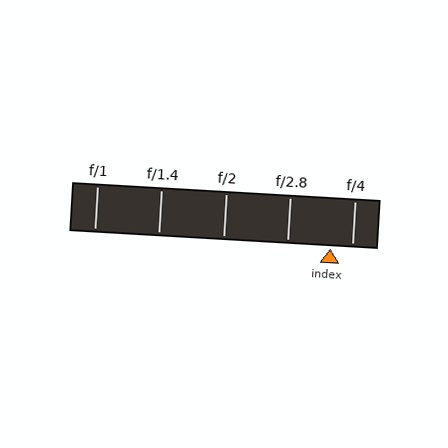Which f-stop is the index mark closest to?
The index mark is closest to f/4.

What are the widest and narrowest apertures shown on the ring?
The widest aperture shown is f/1 and the narrowest is f/4.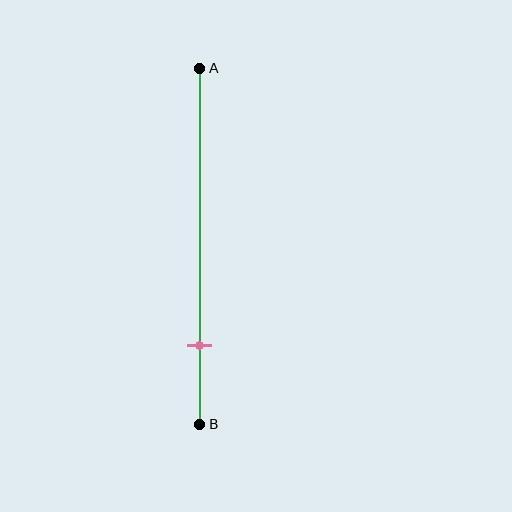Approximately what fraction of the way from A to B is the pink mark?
The pink mark is approximately 80% of the way from A to B.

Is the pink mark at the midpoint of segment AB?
No, the mark is at about 80% from A, not at the 50% midpoint.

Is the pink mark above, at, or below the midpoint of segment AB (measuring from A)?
The pink mark is below the midpoint of segment AB.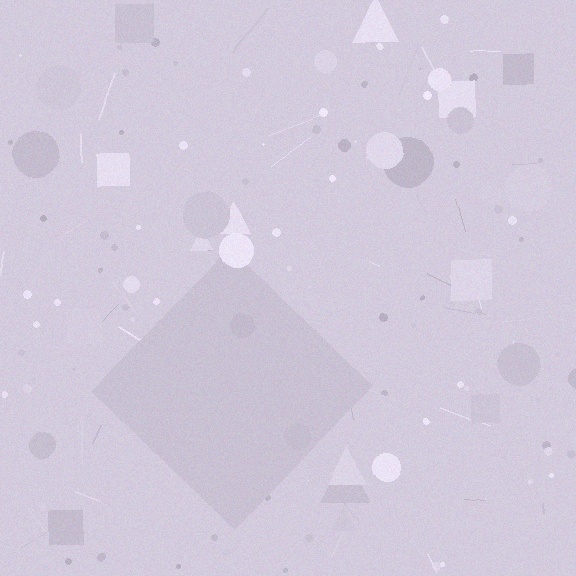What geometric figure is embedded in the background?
A diamond is embedded in the background.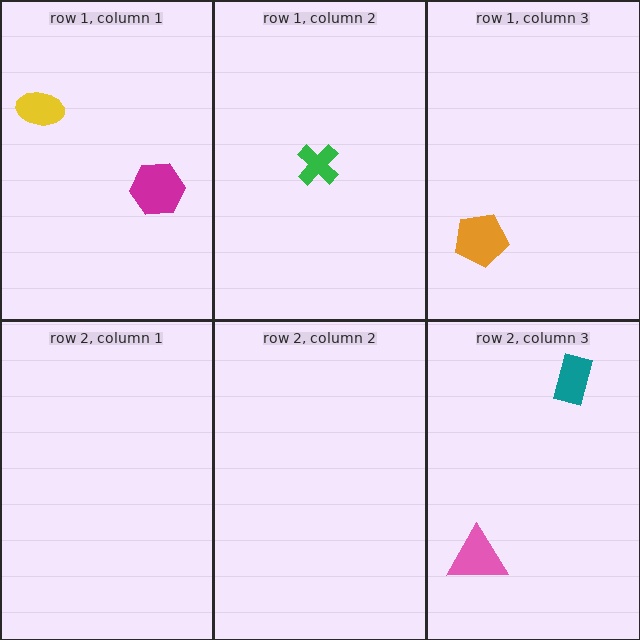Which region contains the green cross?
The row 1, column 2 region.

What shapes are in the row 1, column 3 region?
The orange pentagon.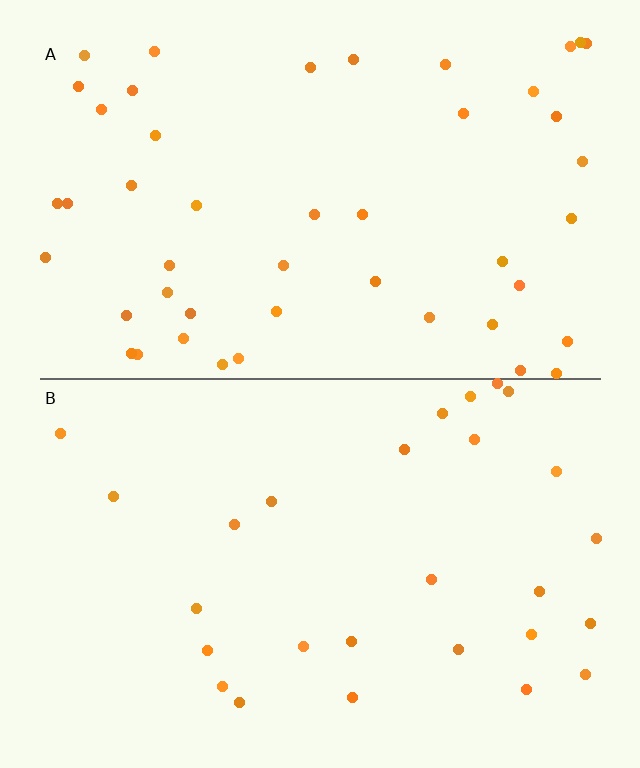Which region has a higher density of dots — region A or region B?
A (the top).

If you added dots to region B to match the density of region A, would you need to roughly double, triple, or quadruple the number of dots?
Approximately double.